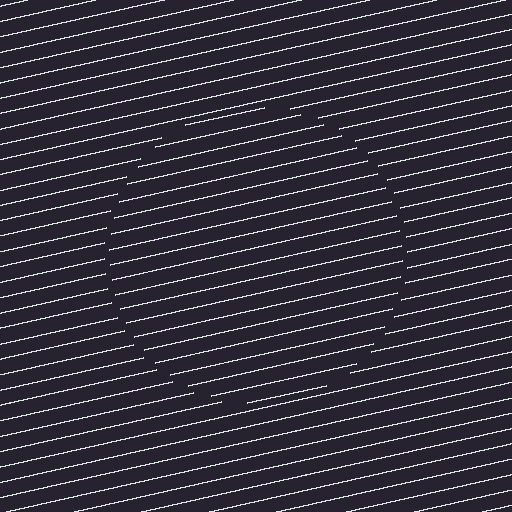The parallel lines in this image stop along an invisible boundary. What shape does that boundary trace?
An illusory circle. The interior of the shape contains the same grating, shifted by half a period — the contour is defined by the phase discontinuity where line-ends from the inner and outer gratings abut.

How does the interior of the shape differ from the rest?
The interior of the shape contains the same grating, shifted by half a period — the contour is defined by the phase discontinuity where line-ends from the inner and outer gratings abut.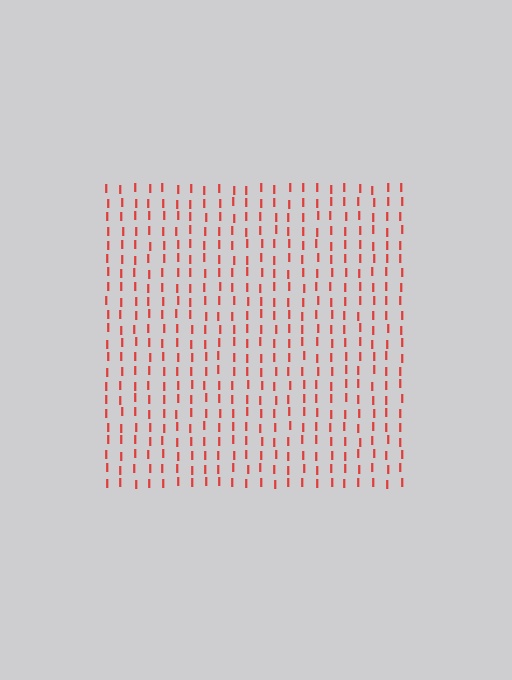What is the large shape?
The large shape is a square.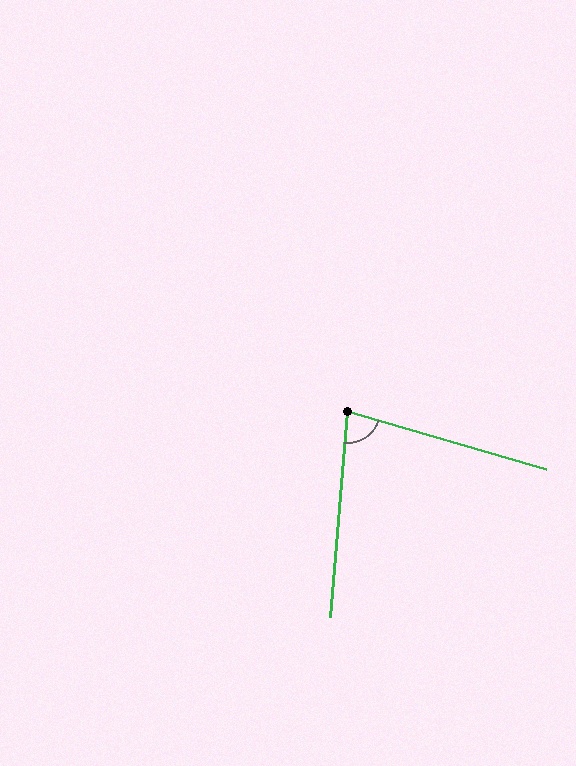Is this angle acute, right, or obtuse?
It is acute.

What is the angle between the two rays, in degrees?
Approximately 78 degrees.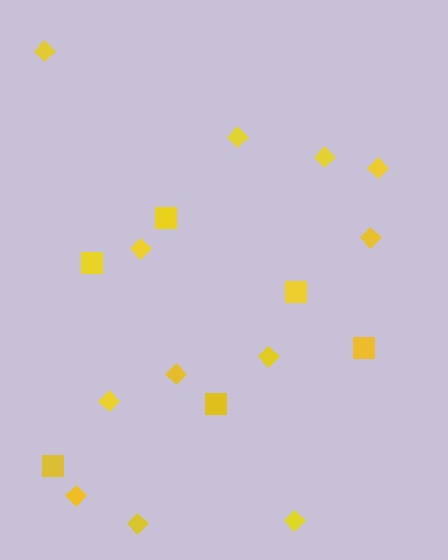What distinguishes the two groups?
There are 2 groups: one group of diamonds (12) and one group of squares (6).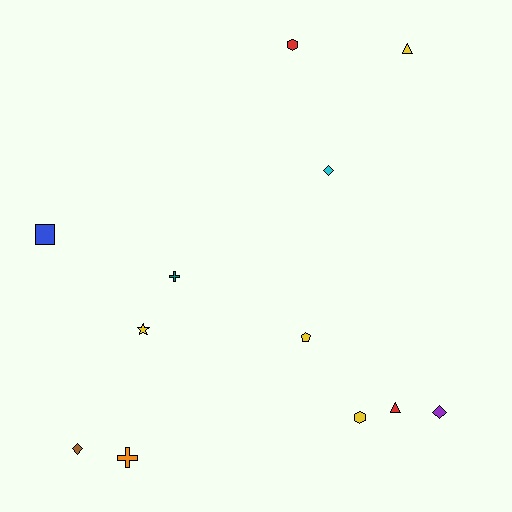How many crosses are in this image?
There are 2 crosses.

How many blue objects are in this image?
There is 1 blue object.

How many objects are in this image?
There are 12 objects.